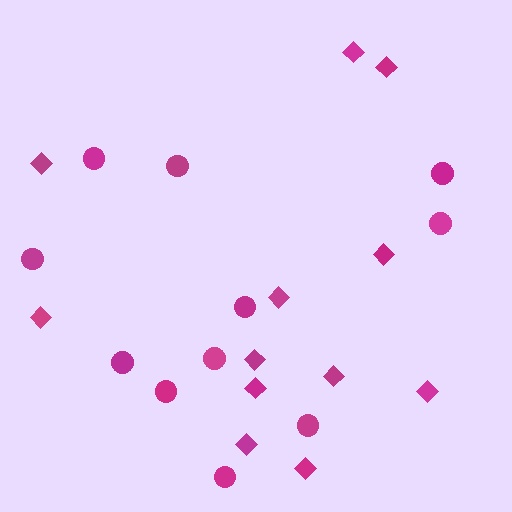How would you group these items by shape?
There are 2 groups: one group of diamonds (12) and one group of circles (11).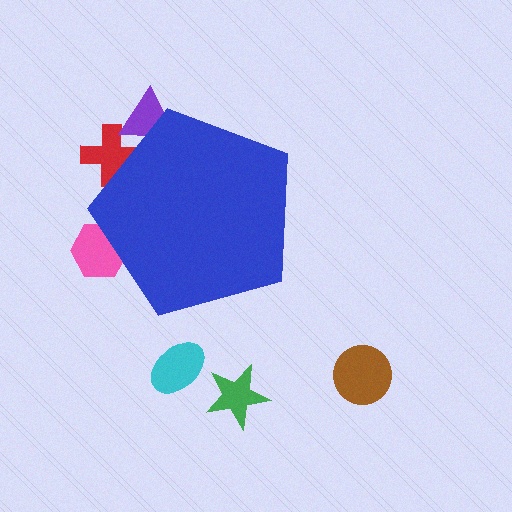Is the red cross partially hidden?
Yes, the red cross is partially hidden behind the blue pentagon.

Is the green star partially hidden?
No, the green star is fully visible.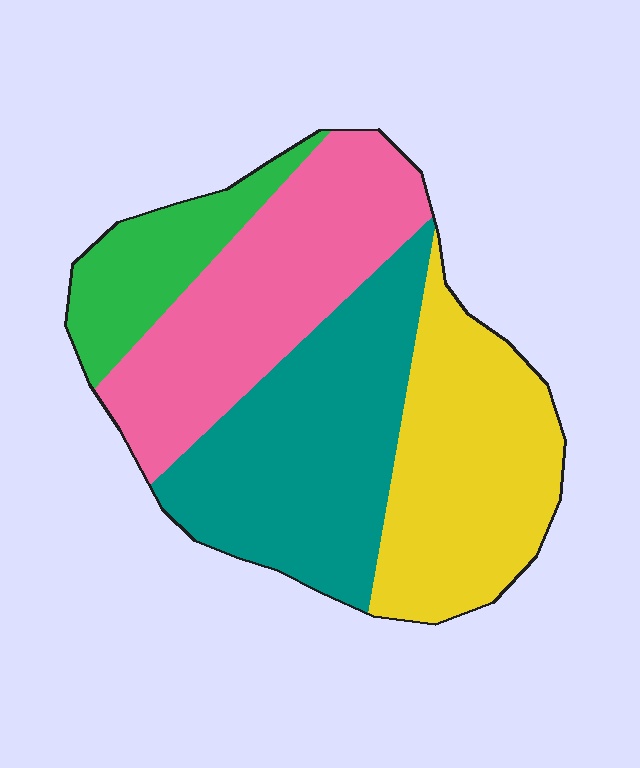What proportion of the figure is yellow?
Yellow covers about 30% of the figure.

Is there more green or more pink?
Pink.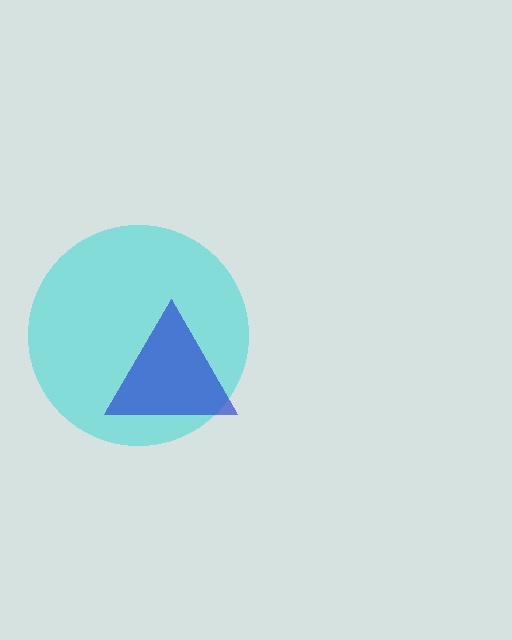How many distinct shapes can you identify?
There are 2 distinct shapes: a cyan circle, a blue triangle.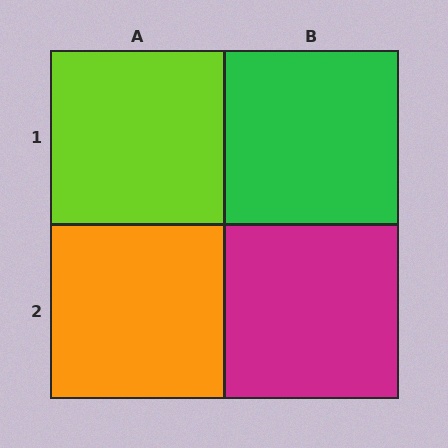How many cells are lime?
1 cell is lime.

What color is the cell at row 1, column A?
Lime.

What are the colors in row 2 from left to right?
Orange, magenta.